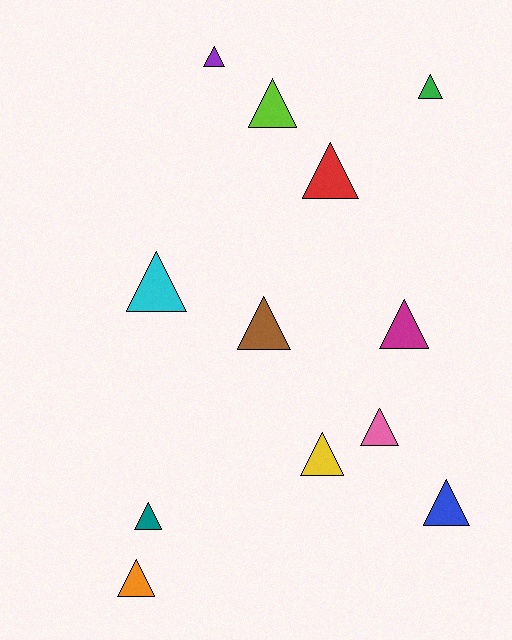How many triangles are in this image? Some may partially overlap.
There are 12 triangles.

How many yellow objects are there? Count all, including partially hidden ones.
There is 1 yellow object.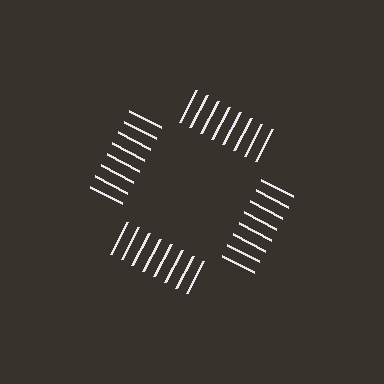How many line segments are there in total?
32 — 8 along each of the 4 edges.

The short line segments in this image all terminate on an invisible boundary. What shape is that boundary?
An illusory square — the line segments terminate on its edges but no continuous stroke is drawn.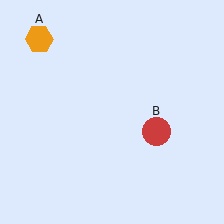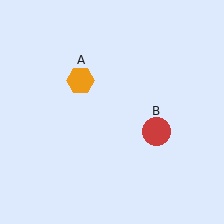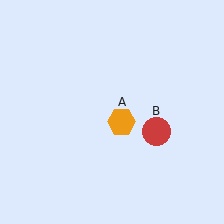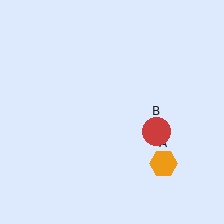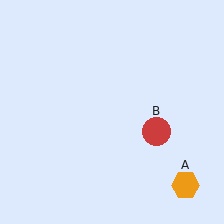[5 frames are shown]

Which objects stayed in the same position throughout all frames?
Red circle (object B) remained stationary.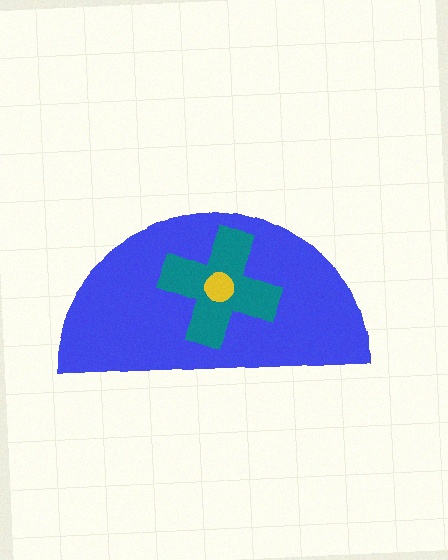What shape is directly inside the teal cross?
The yellow circle.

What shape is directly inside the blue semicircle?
The teal cross.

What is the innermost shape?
The yellow circle.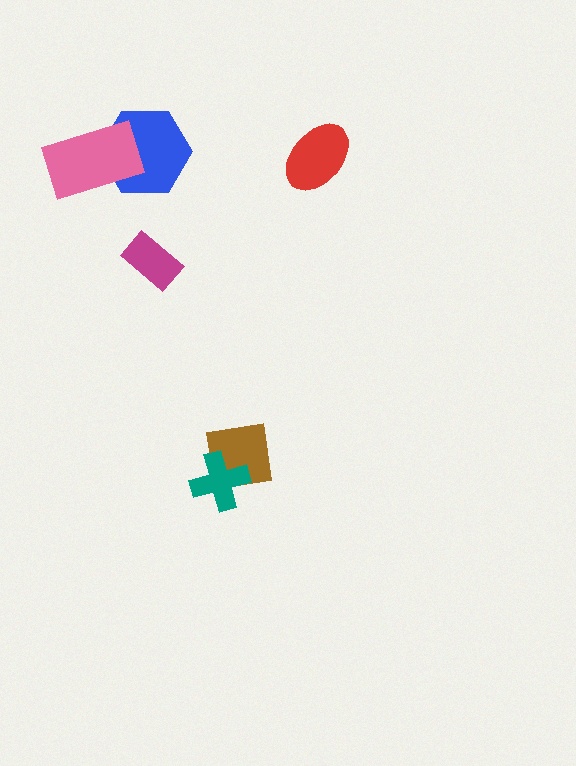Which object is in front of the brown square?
The teal cross is in front of the brown square.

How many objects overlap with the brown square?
1 object overlaps with the brown square.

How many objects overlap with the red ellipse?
0 objects overlap with the red ellipse.